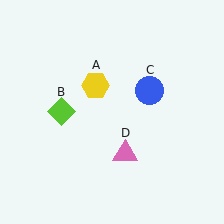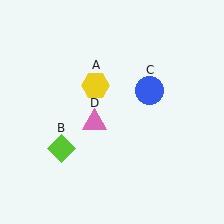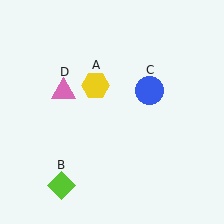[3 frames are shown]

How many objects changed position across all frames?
2 objects changed position: lime diamond (object B), pink triangle (object D).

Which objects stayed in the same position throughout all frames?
Yellow hexagon (object A) and blue circle (object C) remained stationary.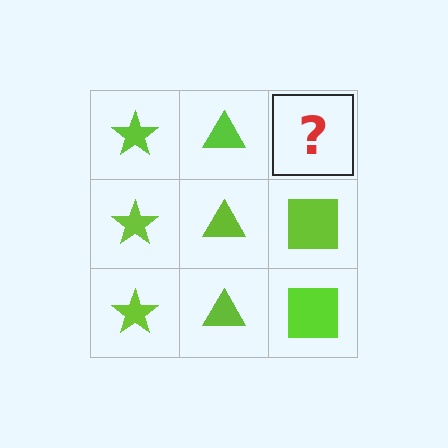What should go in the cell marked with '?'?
The missing cell should contain a lime square.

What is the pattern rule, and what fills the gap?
The rule is that each column has a consistent shape. The gap should be filled with a lime square.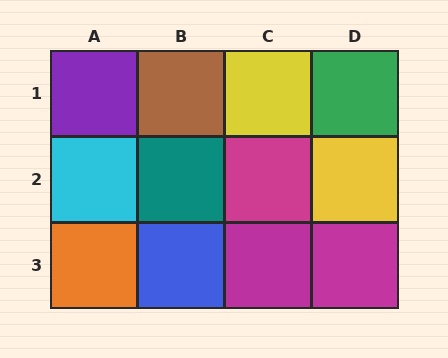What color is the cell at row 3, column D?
Magenta.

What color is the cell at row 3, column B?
Blue.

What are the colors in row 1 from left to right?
Purple, brown, yellow, green.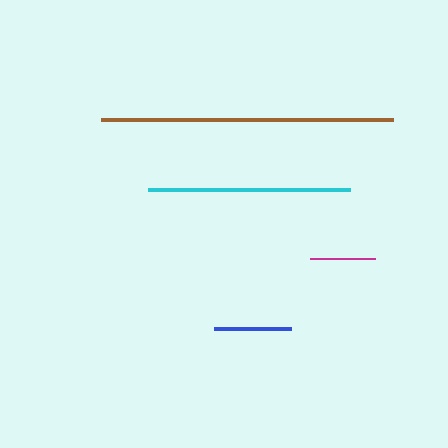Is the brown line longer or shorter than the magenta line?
The brown line is longer than the magenta line.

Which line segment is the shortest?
The magenta line is the shortest at approximately 65 pixels.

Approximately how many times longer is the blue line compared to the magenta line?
The blue line is approximately 1.2 times the length of the magenta line.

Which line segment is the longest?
The brown line is the longest at approximately 292 pixels.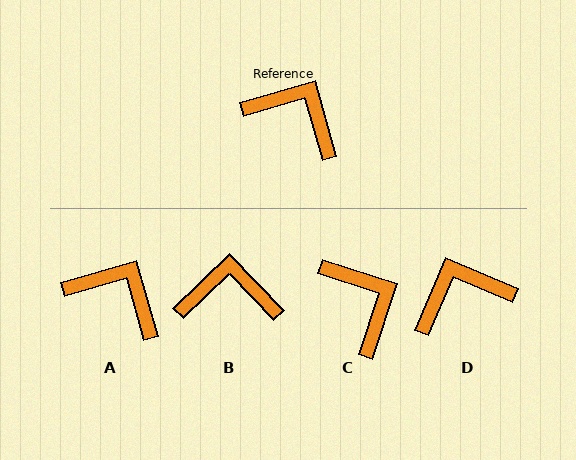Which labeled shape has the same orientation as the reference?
A.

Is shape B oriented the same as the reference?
No, it is off by about 28 degrees.